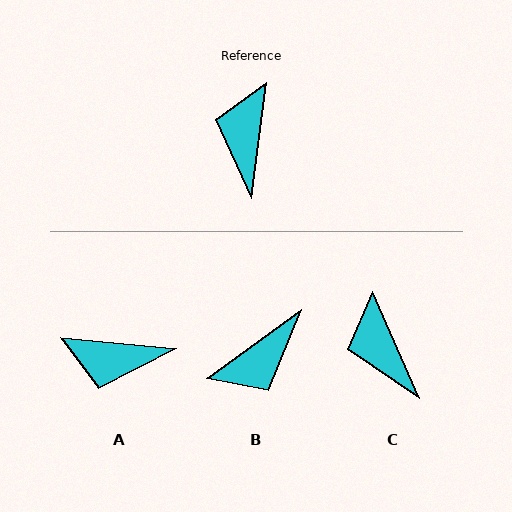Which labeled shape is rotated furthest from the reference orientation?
B, about 133 degrees away.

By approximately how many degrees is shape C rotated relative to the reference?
Approximately 31 degrees counter-clockwise.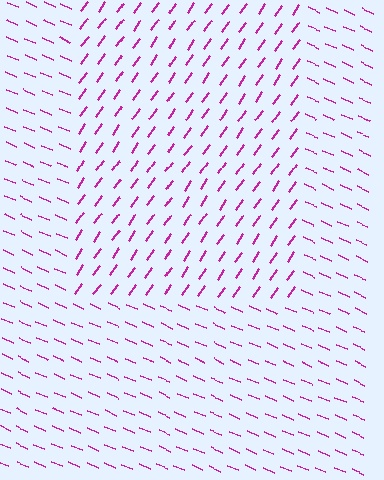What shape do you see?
I see a rectangle.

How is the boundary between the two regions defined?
The boundary is defined purely by a change in line orientation (approximately 78 degrees difference). All lines are the same color and thickness.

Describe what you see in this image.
The image is filled with small magenta line segments. A rectangle region in the image has lines oriented differently from the surrounding lines, creating a visible texture boundary.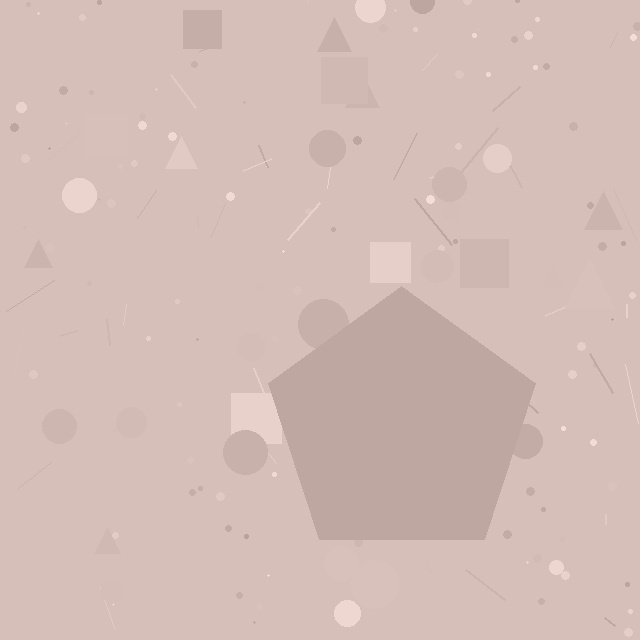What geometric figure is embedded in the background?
A pentagon is embedded in the background.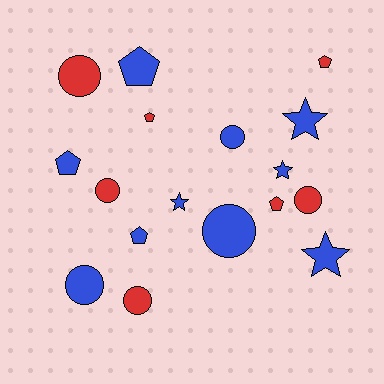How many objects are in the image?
There are 17 objects.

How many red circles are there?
There are 4 red circles.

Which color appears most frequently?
Blue, with 10 objects.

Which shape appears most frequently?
Circle, with 7 objects.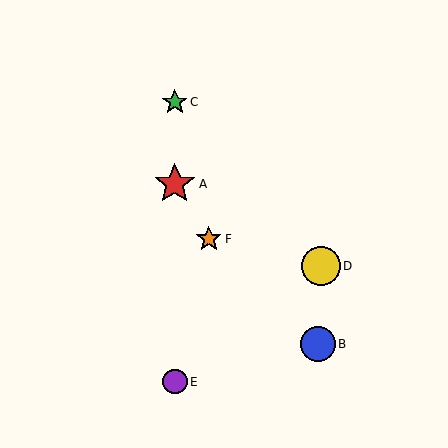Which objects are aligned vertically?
Objects A, C, E are aligned vertically.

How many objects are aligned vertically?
3 objects (A, C, E) are aligned vertically.